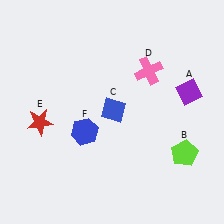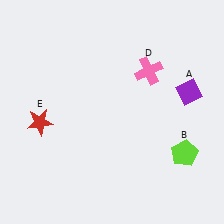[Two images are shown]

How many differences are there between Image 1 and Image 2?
There are 2 differences between the two images.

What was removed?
The blue hexagon (F), the blue diamond (C) were removed in Image 2.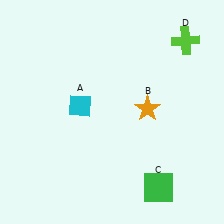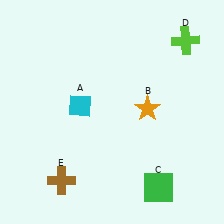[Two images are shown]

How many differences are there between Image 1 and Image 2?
There is 1 difference between the two images.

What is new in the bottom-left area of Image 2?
A brown cross (E) was added in the bottom-left area of Image 2.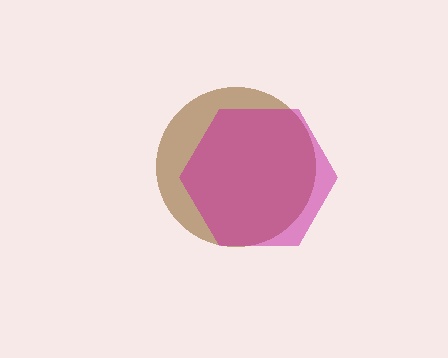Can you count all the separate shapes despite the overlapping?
Yes, there are 2 separate shapes.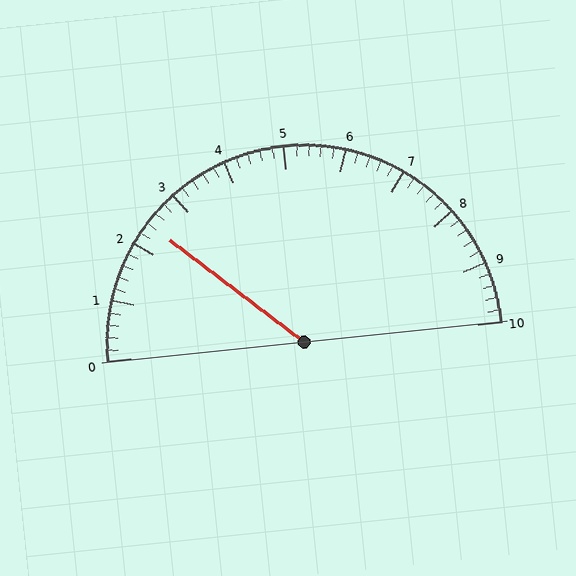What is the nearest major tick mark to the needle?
The nearest major tick mark is 2.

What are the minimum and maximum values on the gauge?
The gauge ranges from 0 to 10.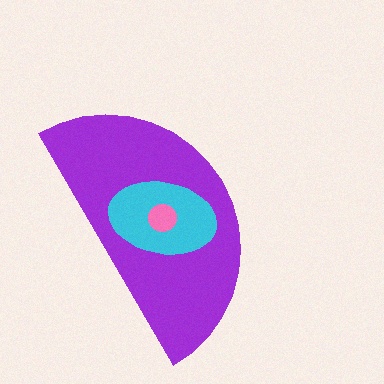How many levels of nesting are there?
3.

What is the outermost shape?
The purple semicircle.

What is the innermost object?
The pink circle.